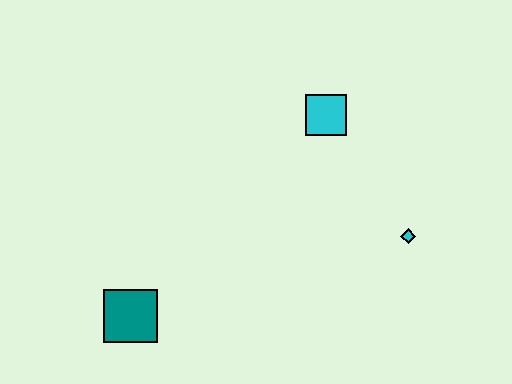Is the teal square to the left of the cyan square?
Yes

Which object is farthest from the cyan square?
The teal square is farthest from the cyan square.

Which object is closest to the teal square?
The cyan square is closest to the teal square.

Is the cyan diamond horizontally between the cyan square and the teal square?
No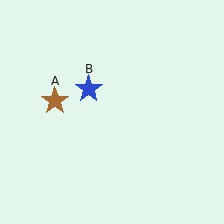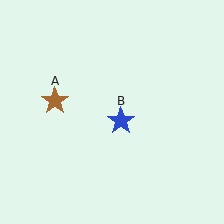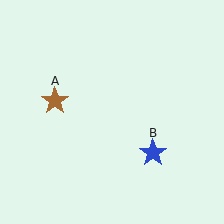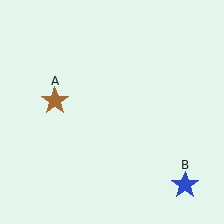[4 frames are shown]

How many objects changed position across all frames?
1 object changed position: blue star (object B).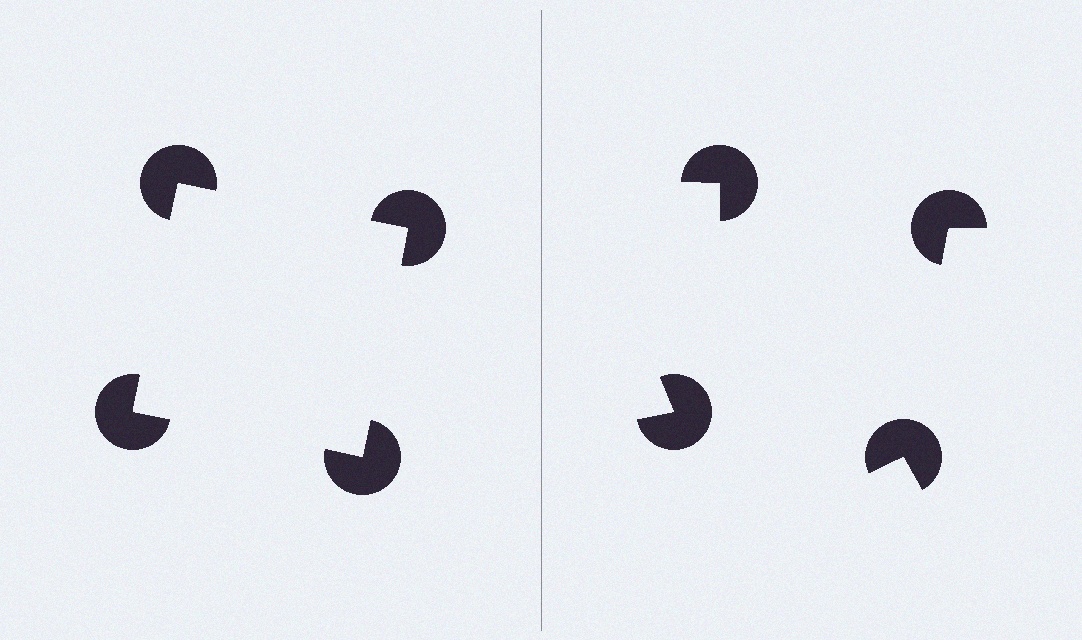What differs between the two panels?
The pac-man discs are positioned identically on both sides; only the wedge orientations differ. On the left they align to a square; on the right they are misaligned.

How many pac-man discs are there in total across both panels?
8 — 4 on each side.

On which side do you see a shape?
An illusory square appears on the left side. On the right side the wedge cuts are rotated, so no coherent shape forms.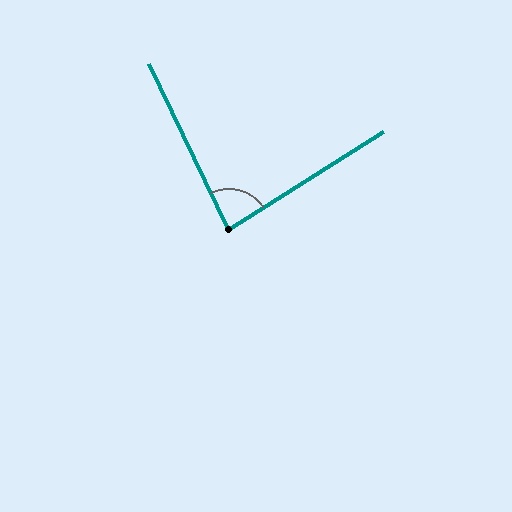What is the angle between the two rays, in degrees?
Approximately 83 degrees.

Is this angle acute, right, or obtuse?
It is acute.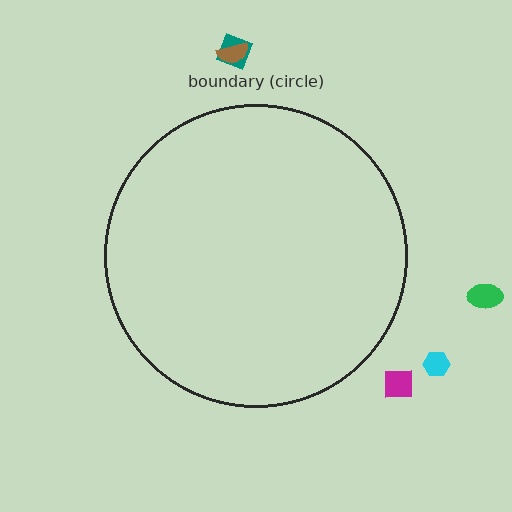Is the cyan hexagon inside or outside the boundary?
Outside.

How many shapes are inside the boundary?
0 inside, 5 outside.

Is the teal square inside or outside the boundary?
Outside.